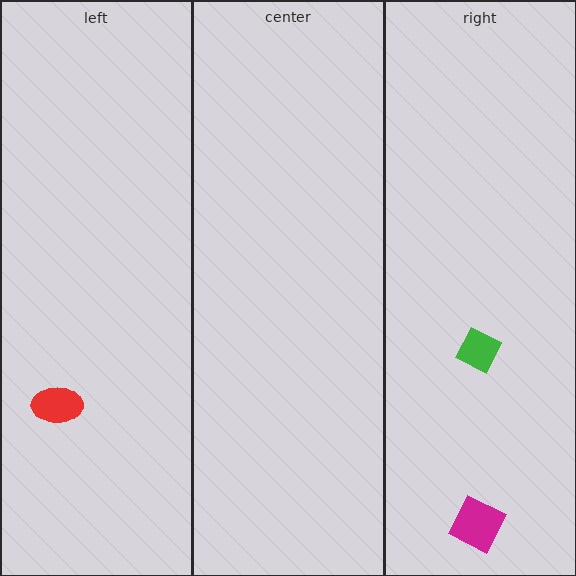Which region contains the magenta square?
The right region.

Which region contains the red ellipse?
The left region.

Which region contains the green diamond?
The right region.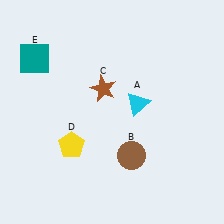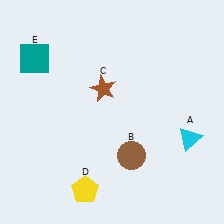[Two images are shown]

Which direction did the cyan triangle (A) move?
The cyan triangle (A) moved right.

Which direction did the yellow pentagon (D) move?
The yellow pentagon (D) moved down.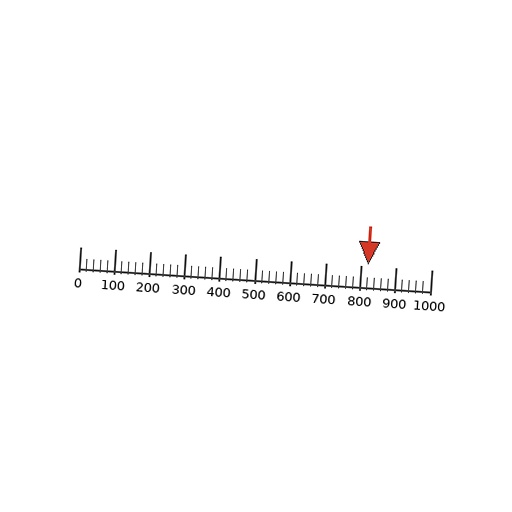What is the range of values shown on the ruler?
The ruler shows values from 0 to 1000.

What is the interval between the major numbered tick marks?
The major tick marks are spaced 100 units apart.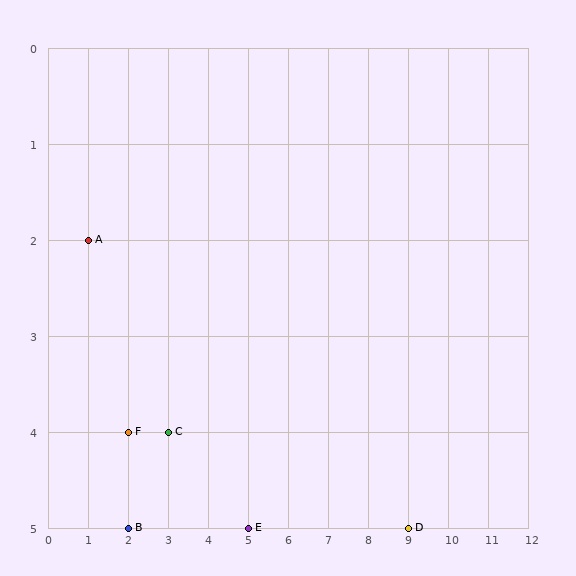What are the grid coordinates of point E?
Point E is at grid coordinates (5, 5).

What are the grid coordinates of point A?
Point A is at grid coordinates (1, 2).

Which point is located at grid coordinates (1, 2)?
Point A is at (1, 2).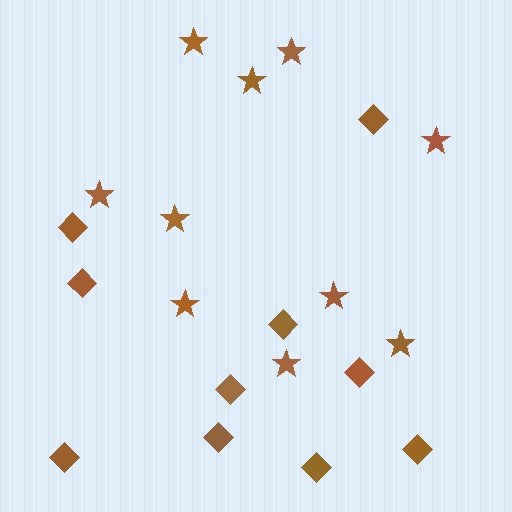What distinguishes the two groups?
There are 2 groups: one group of stars (10) and one group of diamonds (10).